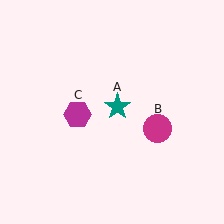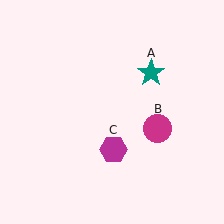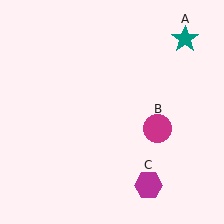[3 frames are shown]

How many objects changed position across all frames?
2 objects changed position: teal star (object A), magenta hexagon (object C).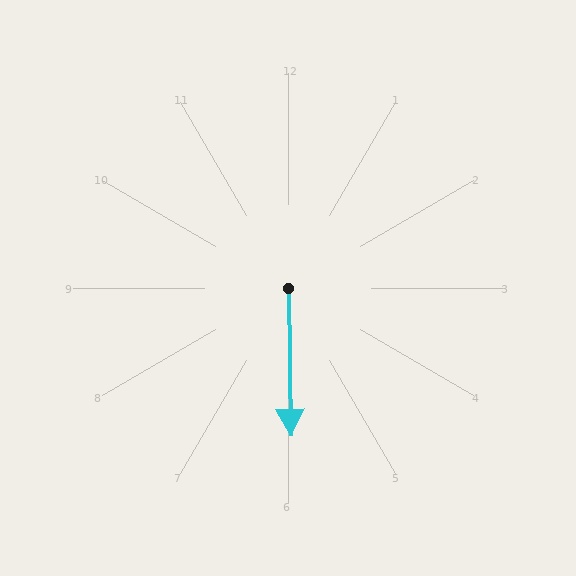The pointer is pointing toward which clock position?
Roughly 6 o'clock.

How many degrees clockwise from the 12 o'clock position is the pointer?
Approximately 179 degrees.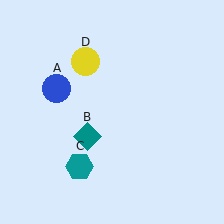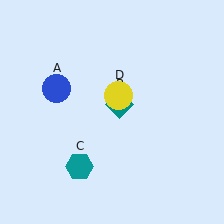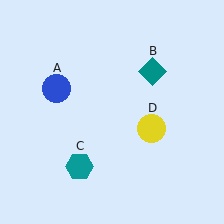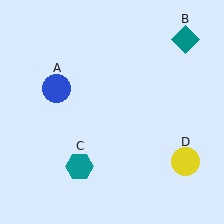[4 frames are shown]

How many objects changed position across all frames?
2 objects changed position: teal diamond (object B), yellow circle (object D).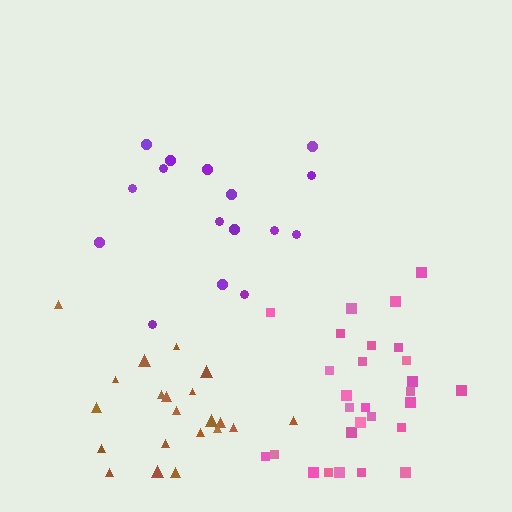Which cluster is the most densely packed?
Pink.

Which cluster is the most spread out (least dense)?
Purple.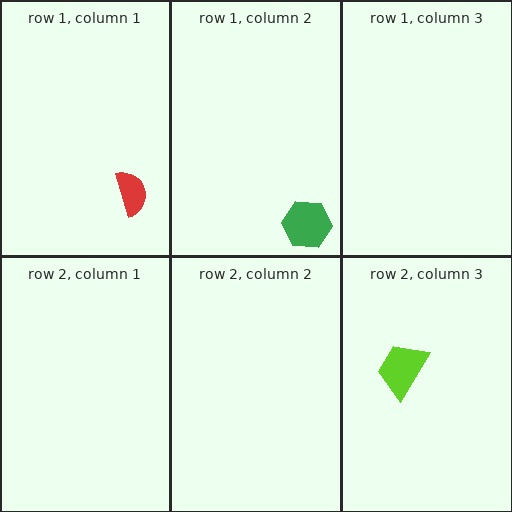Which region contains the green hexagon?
The row 1, column 2 region.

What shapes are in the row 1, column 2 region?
The green hexagon.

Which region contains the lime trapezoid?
The row 2, column 3 region.